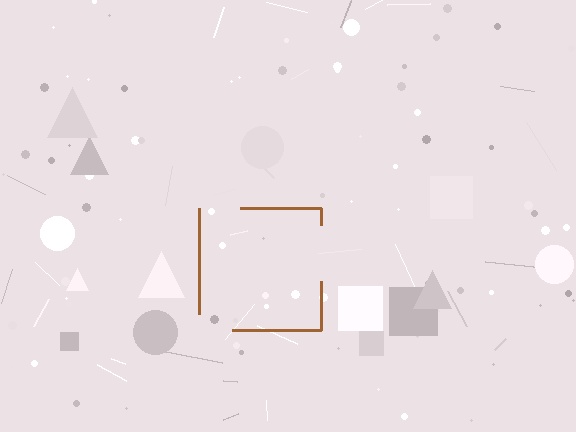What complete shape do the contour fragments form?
The contour fragments form a square.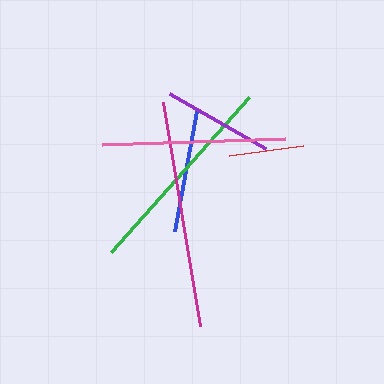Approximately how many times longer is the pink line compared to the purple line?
The pink line is approximately 1.7 times the length of the purple line.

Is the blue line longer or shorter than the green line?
The green line is longer than the blue line.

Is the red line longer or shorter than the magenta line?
The magenta line is longer than the red line.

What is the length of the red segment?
The red segment is approximately 75 pixels long.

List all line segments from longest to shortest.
From longest to shortest: magenta, green, pink, blue, purple, red.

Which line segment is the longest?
The magenta line is the longest at approximately 227 pixels.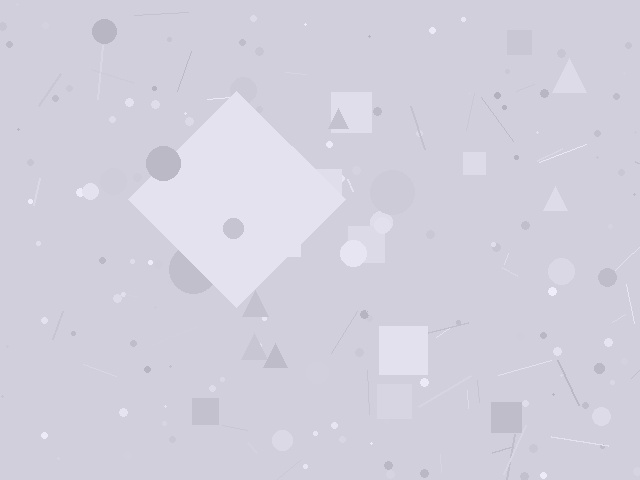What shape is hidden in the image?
A diamond is hidden in the image.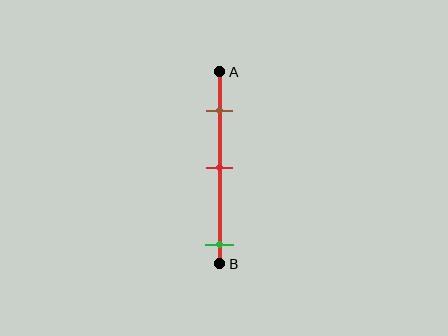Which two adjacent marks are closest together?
The brown and red marks are the closest adjacent pair.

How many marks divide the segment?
There are 3 marks dividing the segment.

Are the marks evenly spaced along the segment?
No, the marks are not evenly spaced.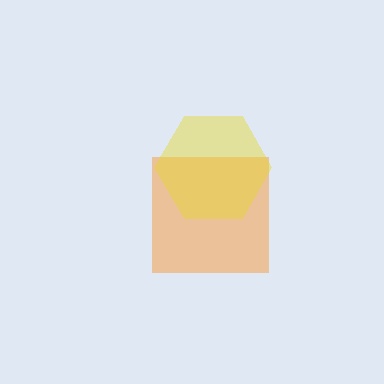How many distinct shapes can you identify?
There are 2 distinct shapes: an orange square, a yellow hexagon.